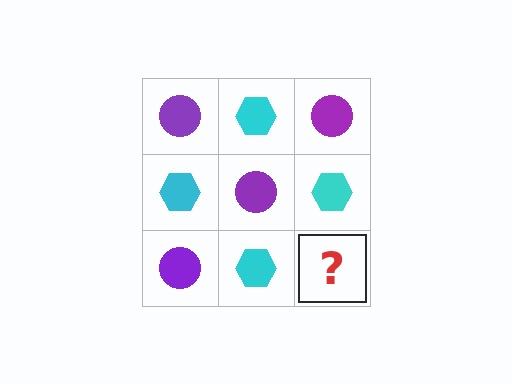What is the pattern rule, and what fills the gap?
The rule is that it alternates purple circle and cyan hexagon in a checkerboard pattern. The gap should be filled with a purple circle.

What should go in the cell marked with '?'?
The missing cell should contain a purple circle.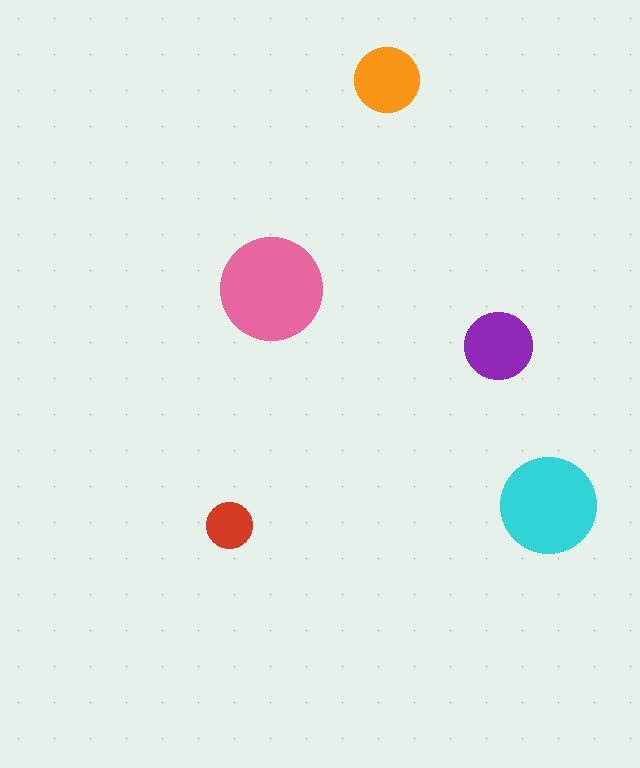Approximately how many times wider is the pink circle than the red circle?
About 2 times wider.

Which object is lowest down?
The red circle is bottommost.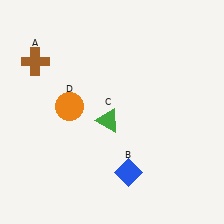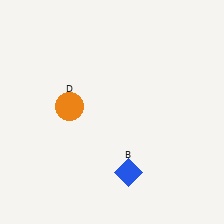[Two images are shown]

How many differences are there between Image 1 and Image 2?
There are 2 differences between the two images.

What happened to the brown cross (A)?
The brown cross (A) was removed in Image 2. It was in the top-left area of Image 1.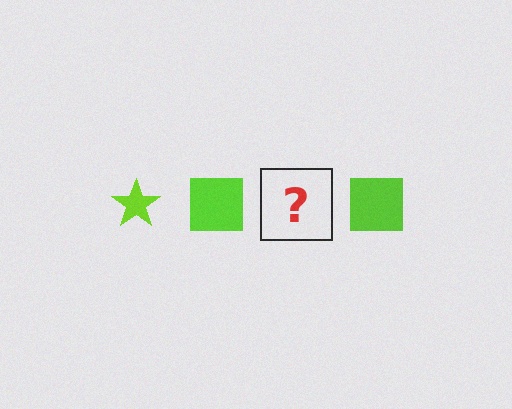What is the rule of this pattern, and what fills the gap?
The rule is that the pattern cycles through star, square shapes in lime. The gap should be filled with a lime star.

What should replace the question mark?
The question mark should be replaced with a lime star.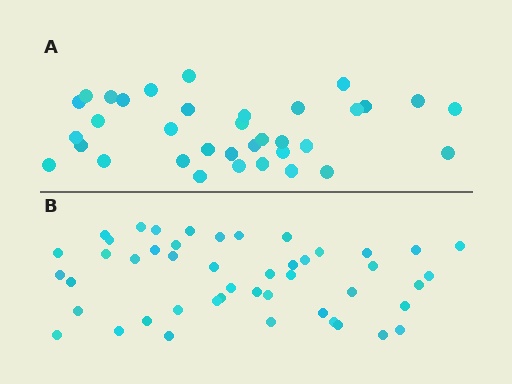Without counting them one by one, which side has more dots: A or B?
Region B (the bottom region) has more dots.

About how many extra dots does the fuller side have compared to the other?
Region B has roughly 12 or so more dots than region A.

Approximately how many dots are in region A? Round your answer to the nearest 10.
About 40 dots. (The exact count is 35, which rounds to 40.)